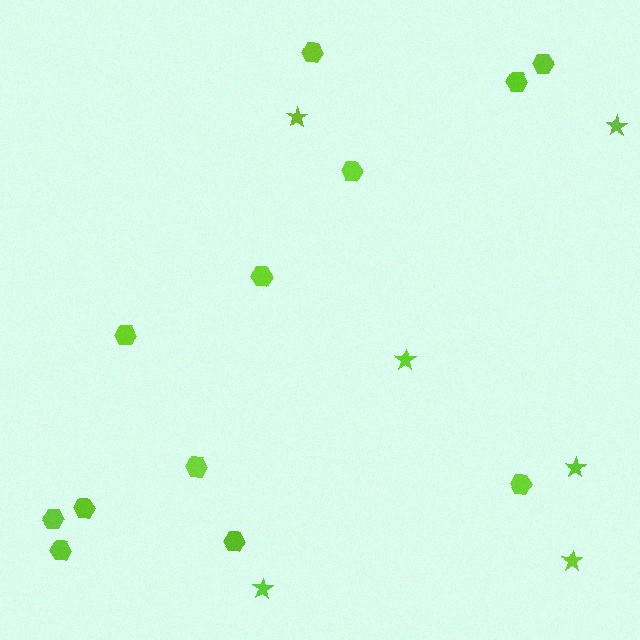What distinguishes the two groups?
There are 2 groups: one group of stars (6) and one group of hexagons (12).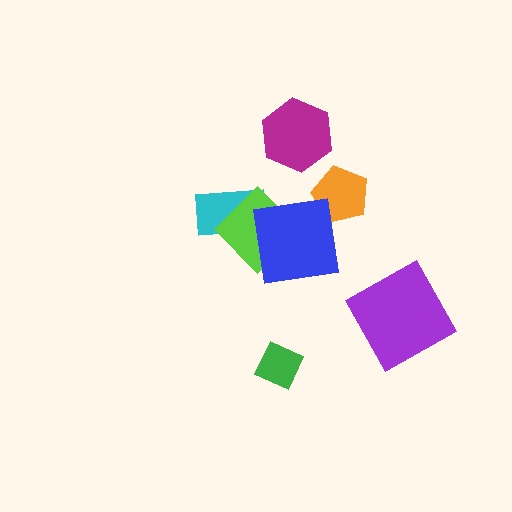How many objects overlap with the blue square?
1 object overlaps with the blue square.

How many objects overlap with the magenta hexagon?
0 objects overlap with the magenta hexagon.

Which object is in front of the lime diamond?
The blue square is in front of the lime diamond.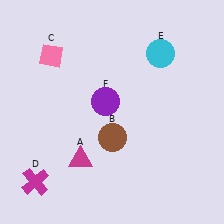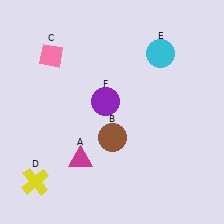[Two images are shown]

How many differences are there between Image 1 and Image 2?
There is 1 difference between the two images.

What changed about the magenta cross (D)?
In Image 1, D is magenta. In Image 2, it changed to yellow.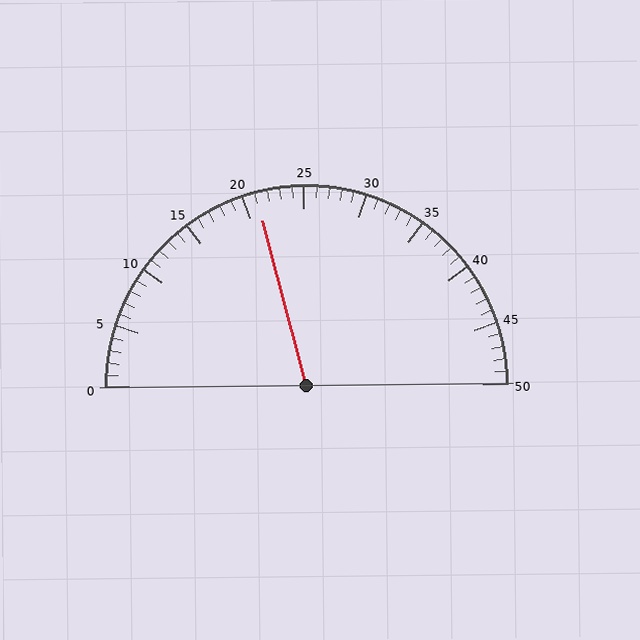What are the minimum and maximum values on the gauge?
The gauge ranges from 0 to 50.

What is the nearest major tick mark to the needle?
The nearest major tick mark is 20.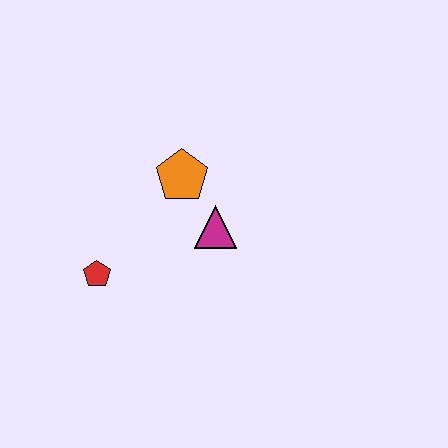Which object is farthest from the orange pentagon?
The red pentagon is farthest from the orange pentagon.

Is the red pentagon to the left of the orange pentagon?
Yes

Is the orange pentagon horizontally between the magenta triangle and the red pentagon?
Yes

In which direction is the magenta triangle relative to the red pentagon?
The magenta triangle is to the right of the red pentagon.